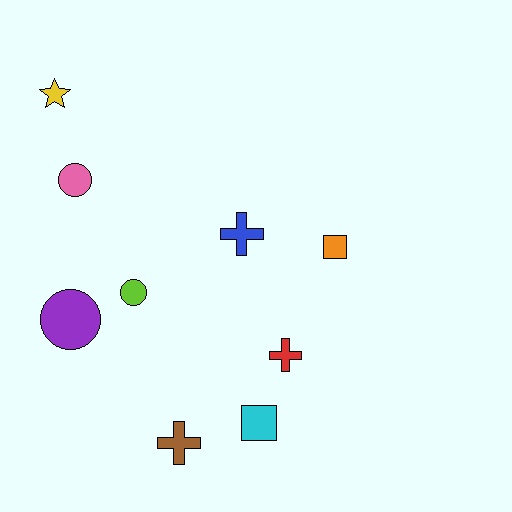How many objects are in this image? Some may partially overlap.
There are 9 objects.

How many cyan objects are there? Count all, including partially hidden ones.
There is 1 cyan object.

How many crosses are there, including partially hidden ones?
There are 3 crosses.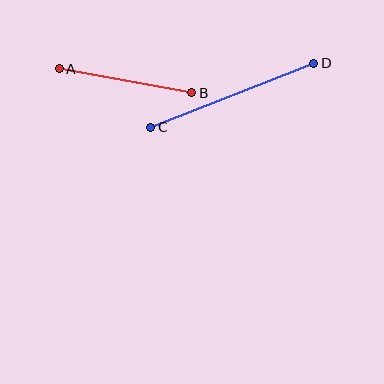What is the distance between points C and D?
The distance is approximately 175 pixels.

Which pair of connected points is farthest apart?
Points C and D are farthest apart.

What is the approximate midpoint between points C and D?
The midpoint is at approximately (232, 95) pixels.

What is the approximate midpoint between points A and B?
The midpoint is at approximately (125, 81) pixels.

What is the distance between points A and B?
The distance is approximately 135 pixels.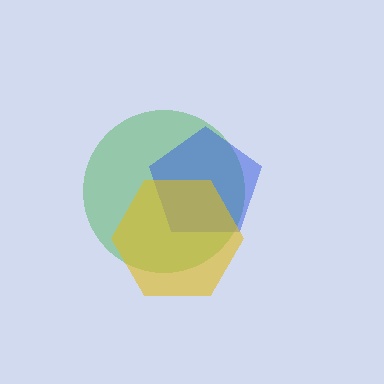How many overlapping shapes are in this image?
There are 3 overlapping shapes in the image.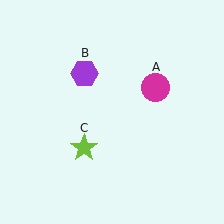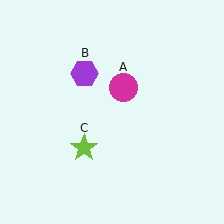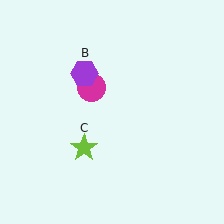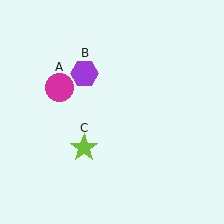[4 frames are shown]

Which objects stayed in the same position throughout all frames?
Purple hexagon (object B) and lime star (object C) remained stationary.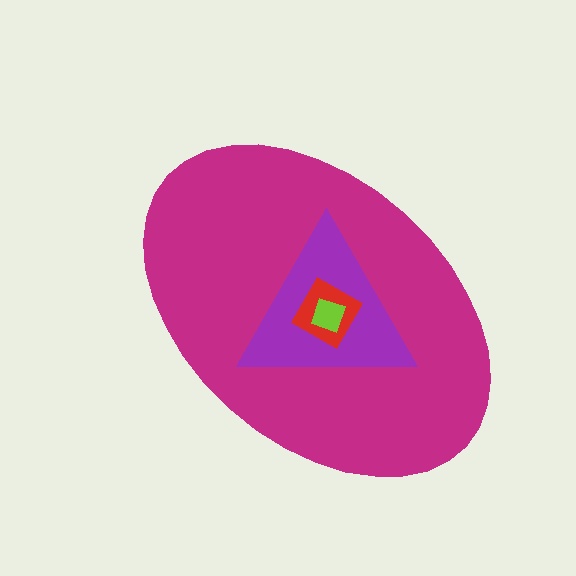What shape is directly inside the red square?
The lime diamond.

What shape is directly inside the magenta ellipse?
The purple triangle.